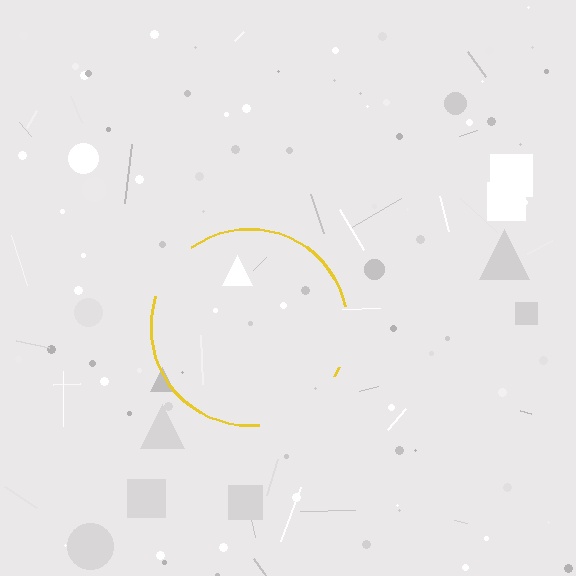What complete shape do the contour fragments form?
The contour fragments form a circle.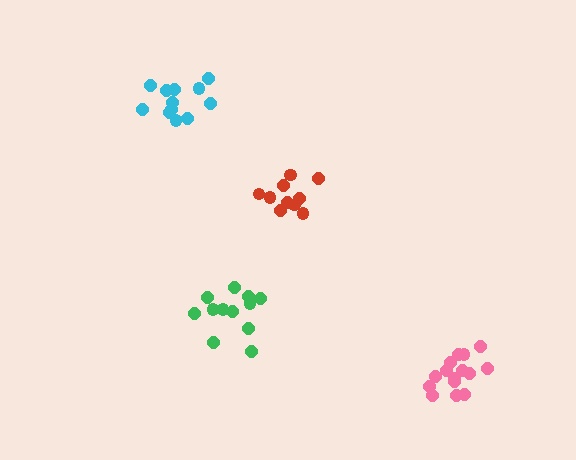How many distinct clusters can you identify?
There are 4 distinct clusters.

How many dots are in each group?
Group 1: 12 dots, Group 2: 12 dots, Group 3: 10 dots, Group 4: 15 dots (49 total).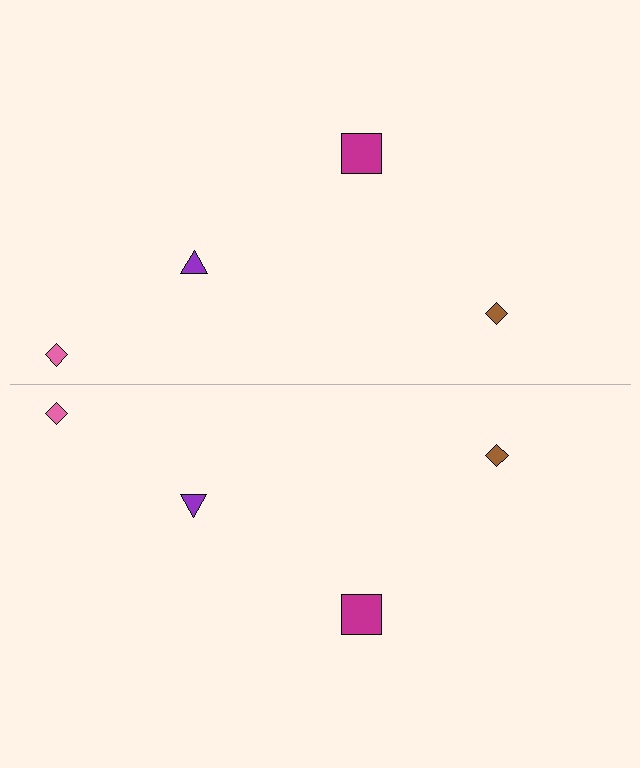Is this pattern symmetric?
Yes, this pattern has bilateral (reflection) symmetry.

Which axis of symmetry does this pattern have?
The pattern has a horizontal axis of symmetry running through the center of the image.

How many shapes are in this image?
There are 8 shapes in this image.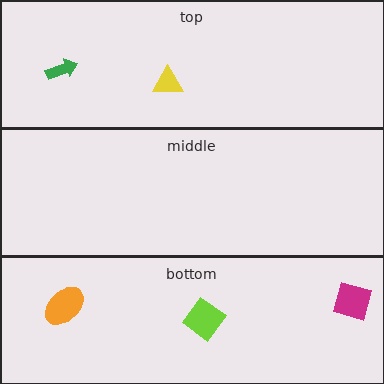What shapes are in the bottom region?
The magenta square, the lime diamond, the orange ellipse.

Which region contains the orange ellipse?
The bottom region.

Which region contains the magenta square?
The bottom region.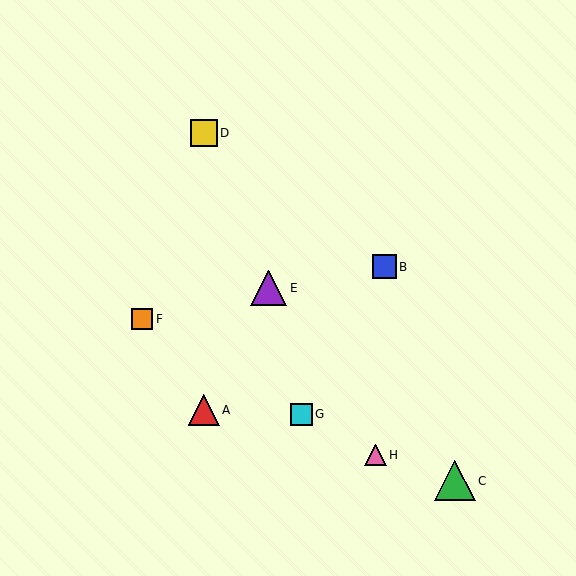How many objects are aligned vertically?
2 objects (A, D) are aligned vertically.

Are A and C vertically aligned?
No, A is at x≈204 and C is at x≈455.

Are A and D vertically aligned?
Yes, both are at x≈204.